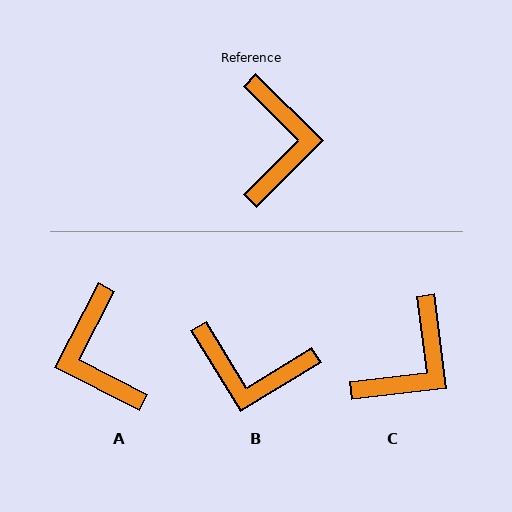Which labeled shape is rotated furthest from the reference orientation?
A, about 162 degrees away.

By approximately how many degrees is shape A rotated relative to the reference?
Approximately 162 degrees clockwise.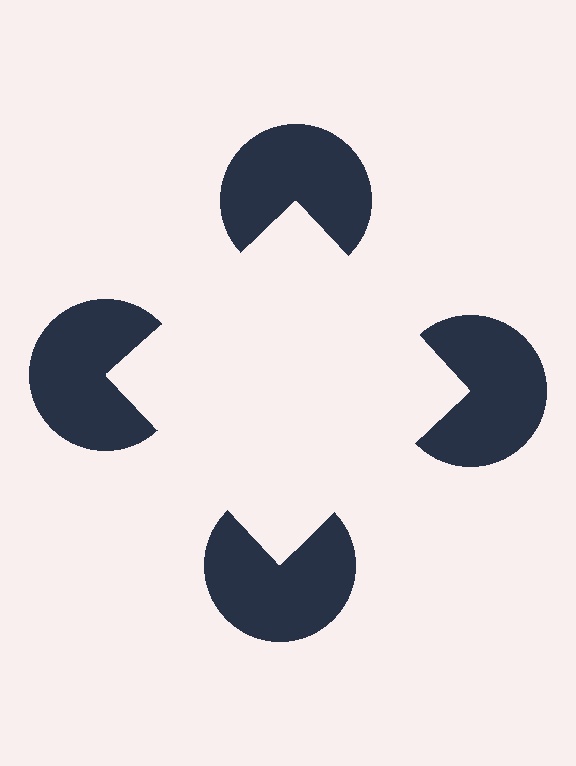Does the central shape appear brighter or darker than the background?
It typically appears slightly brighter than the background, even though no actual brightness change is drawn.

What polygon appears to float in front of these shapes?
An illusory square — its edges are inferred from the aligned wedge cuts in the pac-man discs, not physically drawn.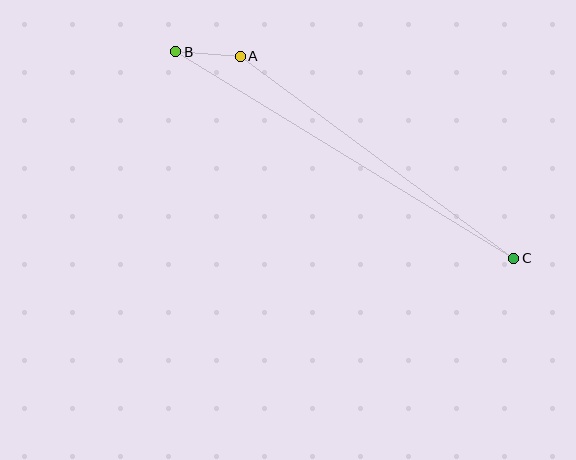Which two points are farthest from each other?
Points B and C are farthest from each other.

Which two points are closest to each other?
Points A and B are closest to each other.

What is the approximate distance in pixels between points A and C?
The distance between A and C is approximately 340 pixels.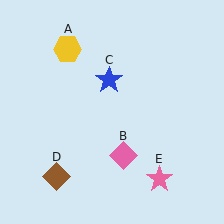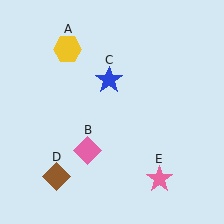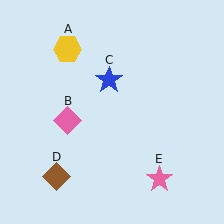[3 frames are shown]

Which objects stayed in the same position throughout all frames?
Yellow hexagon (object A) and blue star (object C) and brown diamond (object D) and pink star (object E) remained stationary.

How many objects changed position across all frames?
1 object changed position: pink diamond (object B).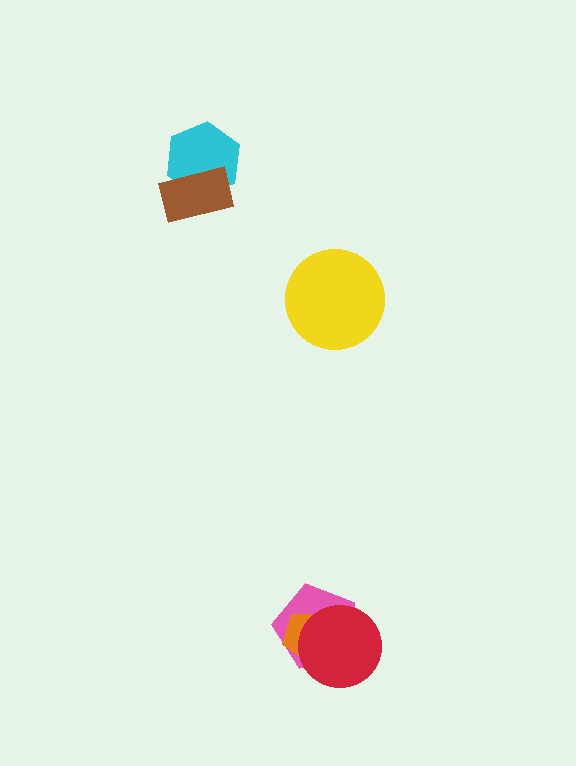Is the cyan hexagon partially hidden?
Yes, it is partially covered by another shape.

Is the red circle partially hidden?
No, no other shape covers it.